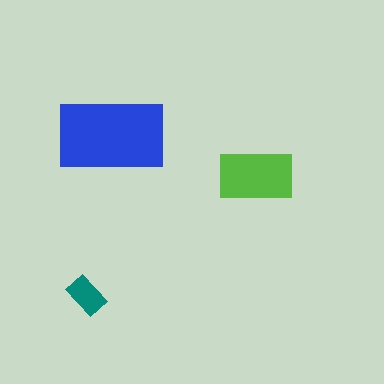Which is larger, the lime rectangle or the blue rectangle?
The blue one.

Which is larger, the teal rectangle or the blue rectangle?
The blue one.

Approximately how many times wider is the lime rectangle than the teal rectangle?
About 2 times wider.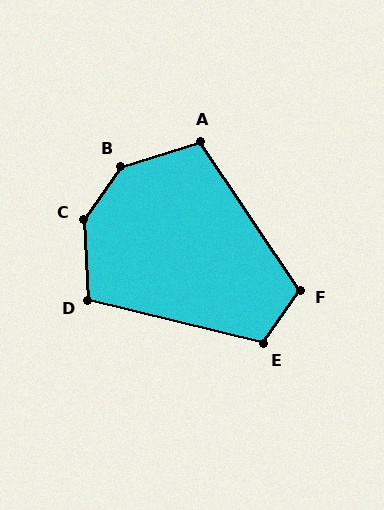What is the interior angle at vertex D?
Approximately 107 degrees (obtuse).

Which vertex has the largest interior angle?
C, at approximately 143 degrees.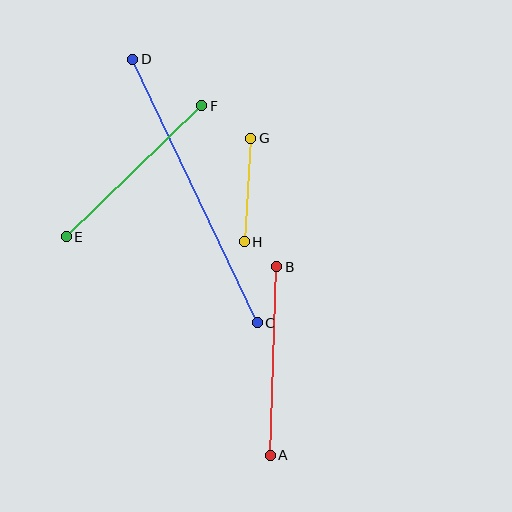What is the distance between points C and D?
The distance is approximately 292 pixels.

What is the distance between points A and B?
The distance is approximately 189 pixels.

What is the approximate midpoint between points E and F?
The midpoint is at approximately (134, 171) pixels.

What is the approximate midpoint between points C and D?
The midpoint is at approximately (195, 191) pixels.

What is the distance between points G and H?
The distance is approximately 104 pixels.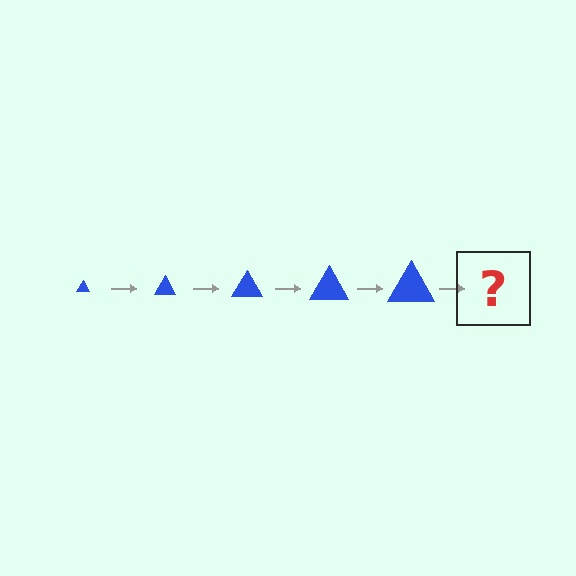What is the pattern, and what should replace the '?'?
The pattern is that the triangle gets progressively larger each step. The '?' should be a blue triangle, larger than the previous one.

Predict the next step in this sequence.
The next step is a blue triangle, larger than the previous one.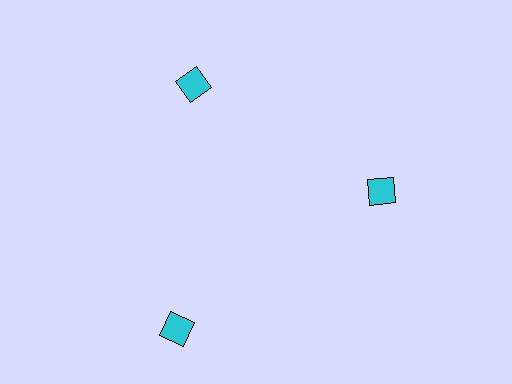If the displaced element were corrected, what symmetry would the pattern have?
It would have 3-fold rotational symmetry — the pattern would map onto itself every 120 degrees.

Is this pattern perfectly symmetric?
No. The 3 cyan diamonds are arranged in a ring, but one element near the 7 o'clock position is pushed outward from the center, breaking the 3-fold rotational symmetry.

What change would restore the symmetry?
The symmetry would be restored by moving it inward, back onto the ring so that all 3 diamonds sit at equal angles and equal distance from the center.